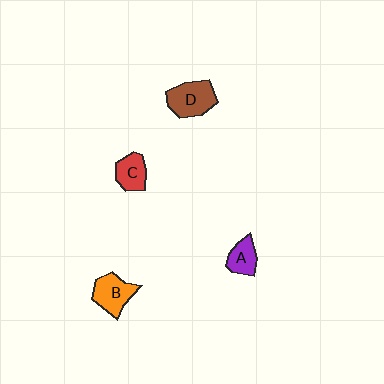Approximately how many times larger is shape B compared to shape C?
Approximately 1.2 times.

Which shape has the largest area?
Shape D (brown).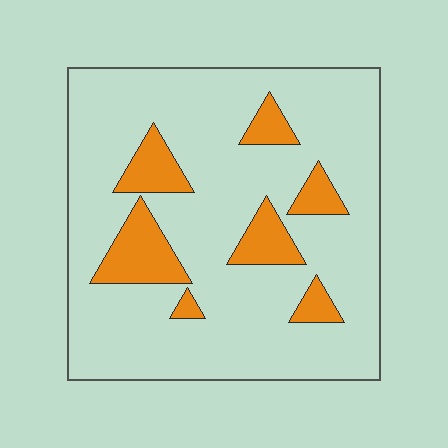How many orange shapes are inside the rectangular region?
7.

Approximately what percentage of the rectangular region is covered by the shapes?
Approximately 15%.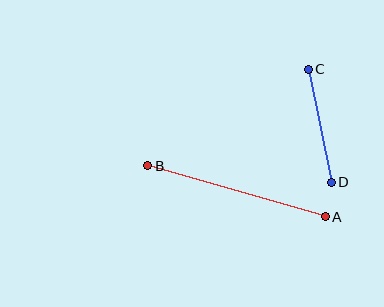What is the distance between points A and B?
The distance is approximately 185 pixels.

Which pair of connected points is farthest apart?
Points A and B are farthest apart.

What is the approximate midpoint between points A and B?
The midpoint is at approximately (237, 191) pixels.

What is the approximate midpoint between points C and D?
The midpoint is at approximately (320, 126) pixels.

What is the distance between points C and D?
The distance is approximately 116 pixels.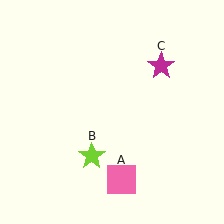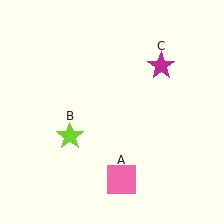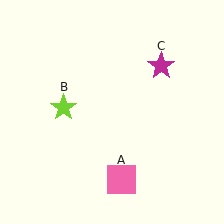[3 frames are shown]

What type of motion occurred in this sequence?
The lime star (object B) rotated clockwise around the center of the scene.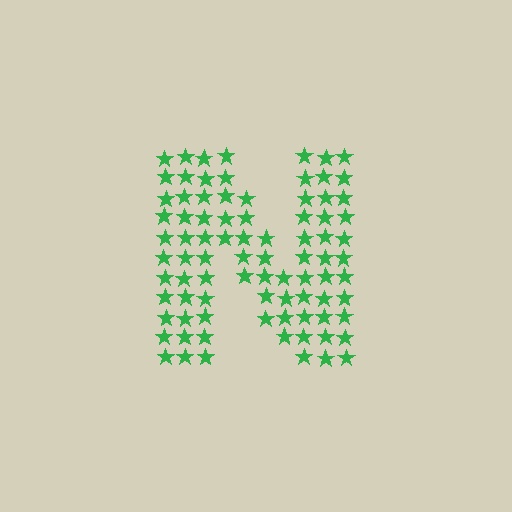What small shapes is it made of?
It is made of small stars.